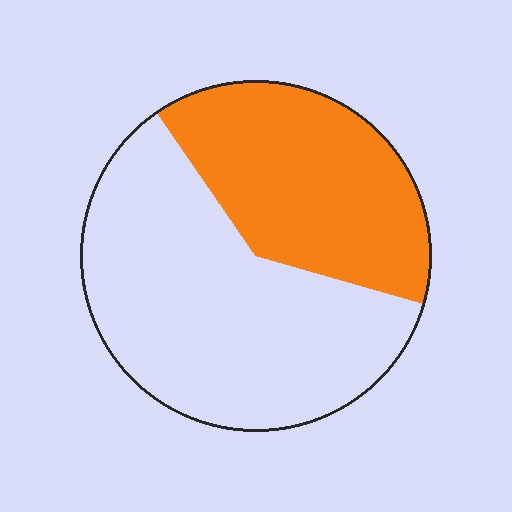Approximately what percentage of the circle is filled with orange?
Approximately 40%.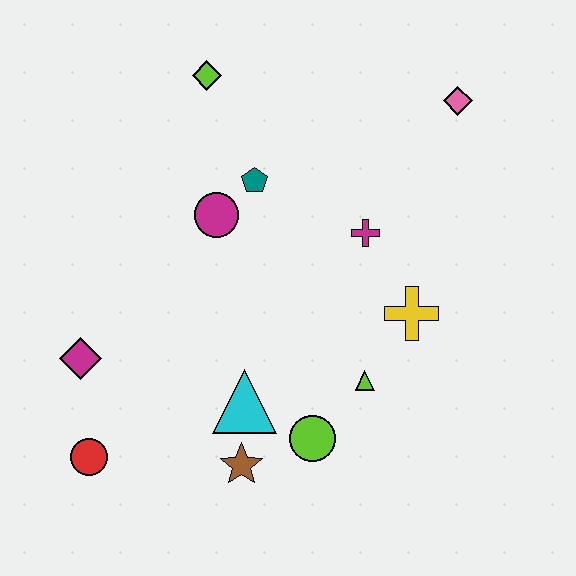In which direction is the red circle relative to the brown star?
The red circle is to the left of the brown star.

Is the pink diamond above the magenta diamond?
Yes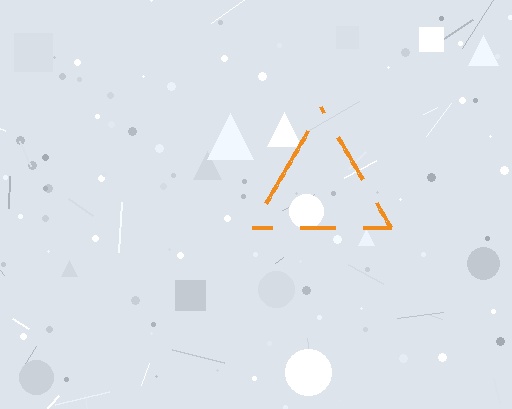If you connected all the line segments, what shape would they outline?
They would outline a triangle.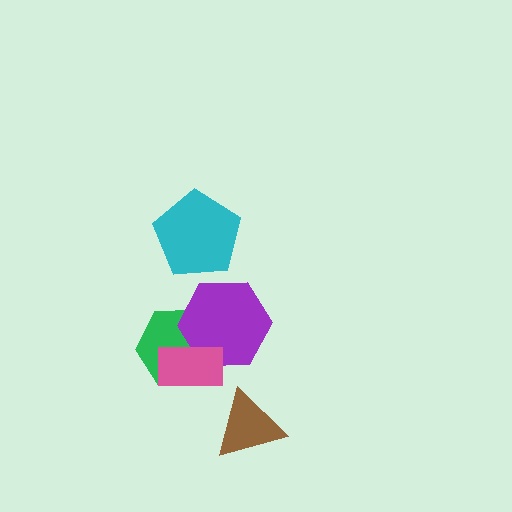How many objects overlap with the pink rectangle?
2 objects overlap with the pink rectangle.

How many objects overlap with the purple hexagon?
2 objects overlap with the purple hexagon.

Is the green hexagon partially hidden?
Yes, it is partially covered by another shape.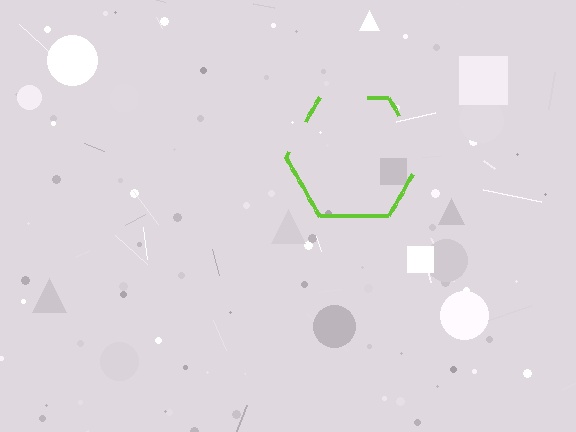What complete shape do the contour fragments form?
The contour fragments form a hexagon.